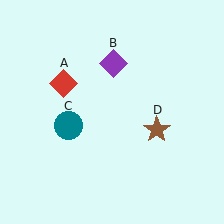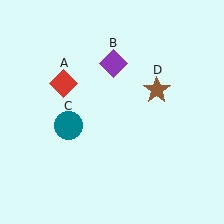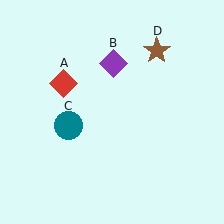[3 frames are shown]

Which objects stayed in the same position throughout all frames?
Red diamond (object A) and purple diamond (object B) and teal circle (object C) remained stationary.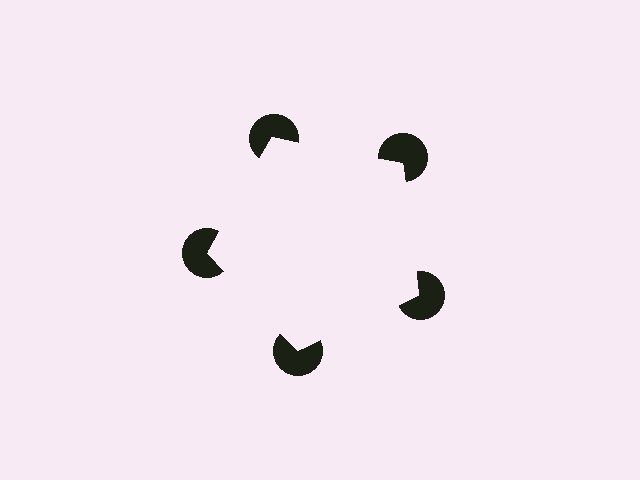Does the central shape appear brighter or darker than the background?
It typically appears slightly brighter than the background, even though no actual brightness change is drawn.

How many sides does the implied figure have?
5 sides.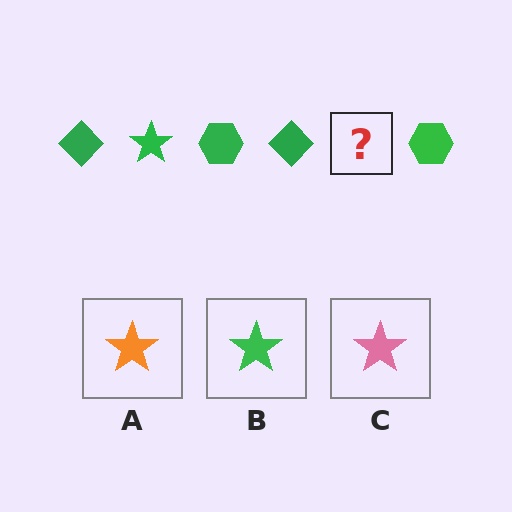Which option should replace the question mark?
Option B.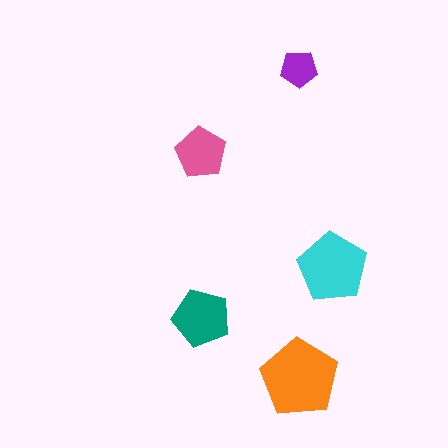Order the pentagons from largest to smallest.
the orange one, the cyan one, the teal one, the pink one, the purple one.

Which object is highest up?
The purple pentagon is topmost.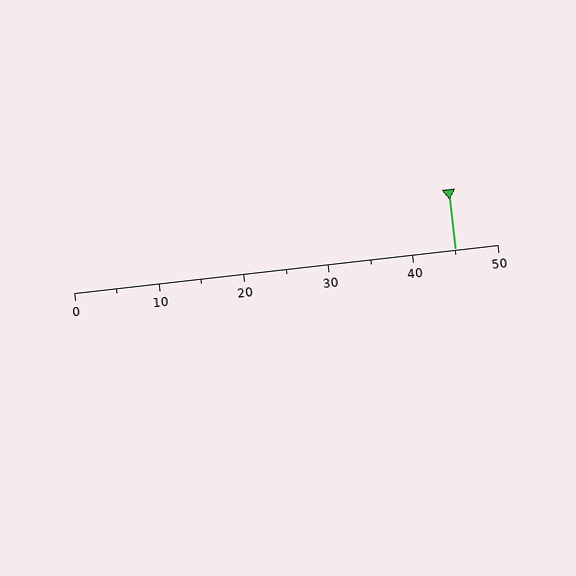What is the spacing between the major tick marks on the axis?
The major ticks are spaced 10 apart.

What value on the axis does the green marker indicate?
The marker indicates approximately 45.